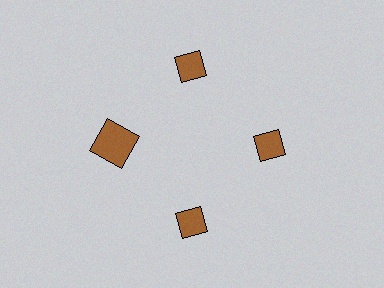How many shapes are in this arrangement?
There are 4 shapes arranged in a ring pattern.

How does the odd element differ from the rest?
It has a different shape: square instead of diamond.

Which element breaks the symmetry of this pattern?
The brown square at roughly the 9 o'clock position breaks the symmetry. All other shapes are brown diamonds.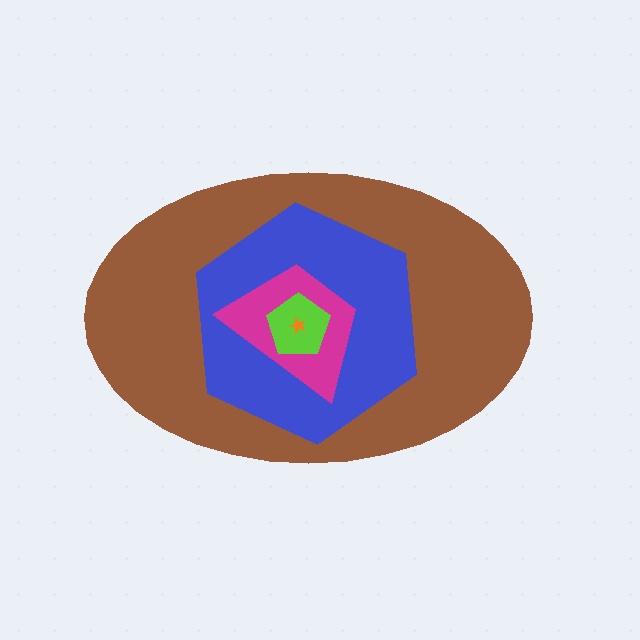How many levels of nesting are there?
5.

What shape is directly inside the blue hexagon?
The magenta trapezoid.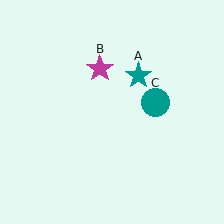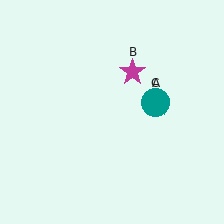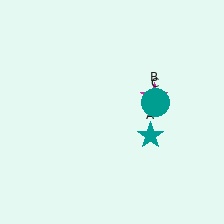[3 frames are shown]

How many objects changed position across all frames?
2 objects changed position: teal star (object A), magenta star (object B).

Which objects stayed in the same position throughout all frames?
Teal circle (object C) remained stationary.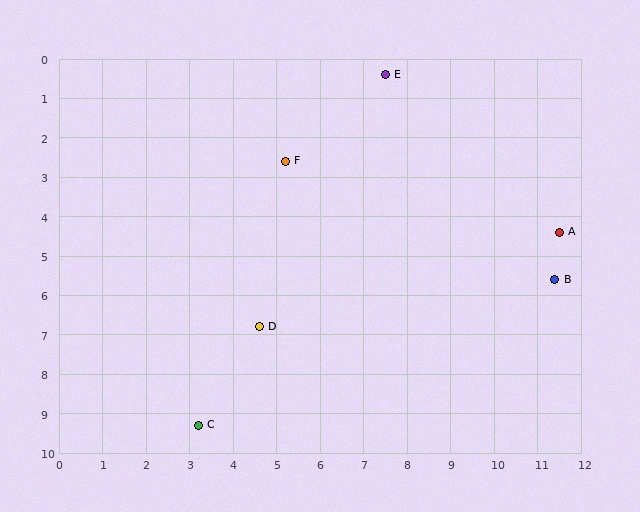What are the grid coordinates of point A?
Point A is at approximately (11.5, 4.4).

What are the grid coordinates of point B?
Point B is at approximately (11.4, 5.6).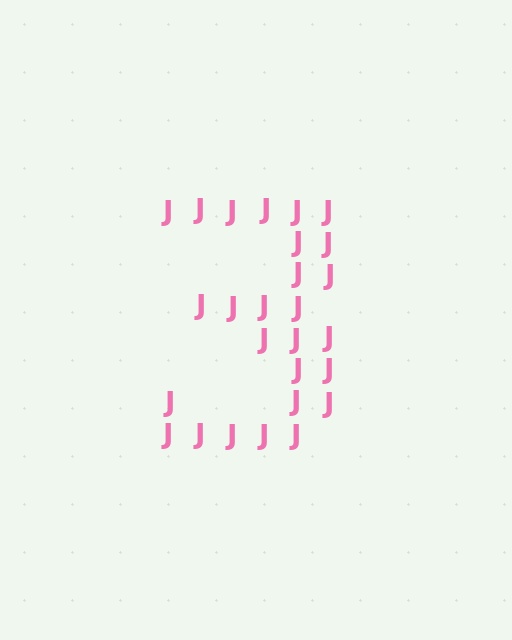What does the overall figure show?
The overall figure shows the digit 3.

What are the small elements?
The small elements are letter J's.